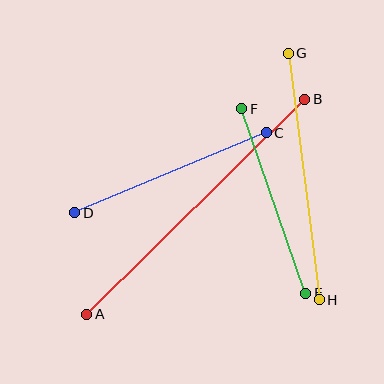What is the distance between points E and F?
The distance is approximately 195 pixels.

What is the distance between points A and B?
The distance is approximately 306 pixels.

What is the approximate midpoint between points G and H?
The midpoint is at approximately (304, 176) pixels.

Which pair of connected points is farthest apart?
Points A and B are farthest apart.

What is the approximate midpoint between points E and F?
The midpoint is at approximately (274, 201) pixels.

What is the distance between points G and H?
The distance is approximately 249 pixels.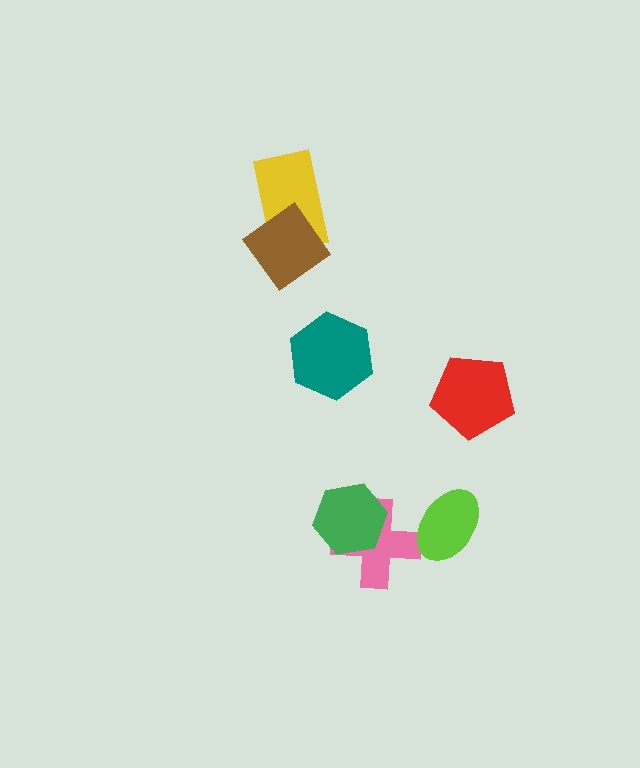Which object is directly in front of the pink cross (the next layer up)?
The lime ellipse is directly in front of the pink cross.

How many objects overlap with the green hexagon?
1 object overlaps with the green hexagon.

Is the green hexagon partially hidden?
No, no other shape covers it.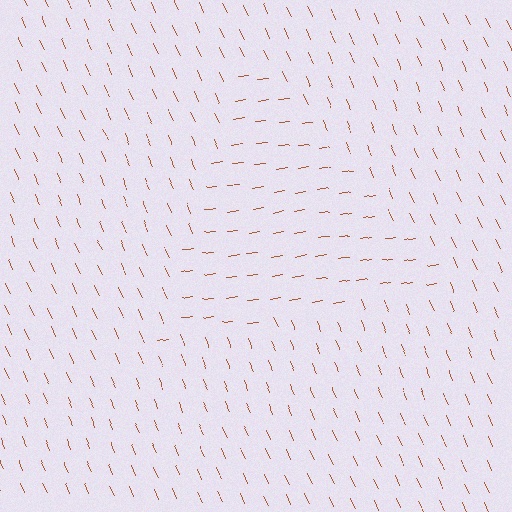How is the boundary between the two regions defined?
The boundary is defined purely by a change in line orientation (approximately 73 degrees difference). All lines are the same color and thickness.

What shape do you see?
I see a triangle.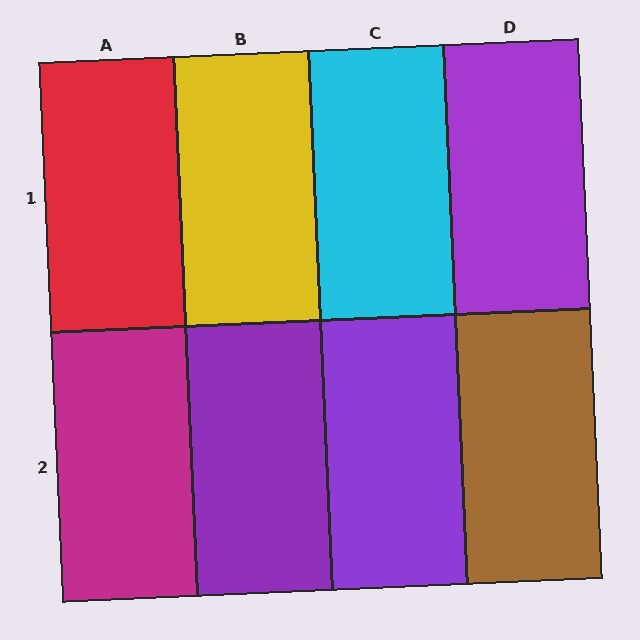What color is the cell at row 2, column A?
Magenta.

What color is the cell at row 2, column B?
Purple.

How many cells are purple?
3 cells are purple.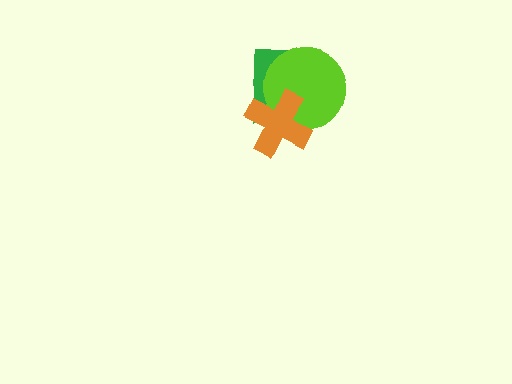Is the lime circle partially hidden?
Yes, it is partially covered by another shape.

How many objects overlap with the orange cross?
2 objects overlap with the orange cross.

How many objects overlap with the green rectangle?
2 objects overlap with the green rectangle.